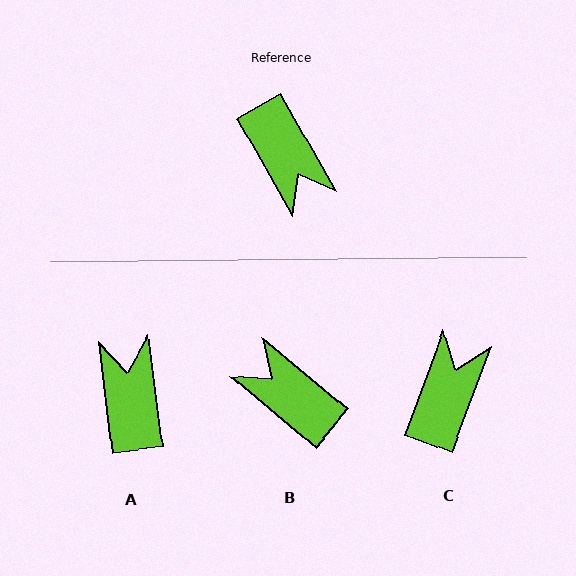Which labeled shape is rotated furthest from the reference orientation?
B, about 160 degrees away.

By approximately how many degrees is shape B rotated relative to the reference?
Approximately 160 degrees clockwise.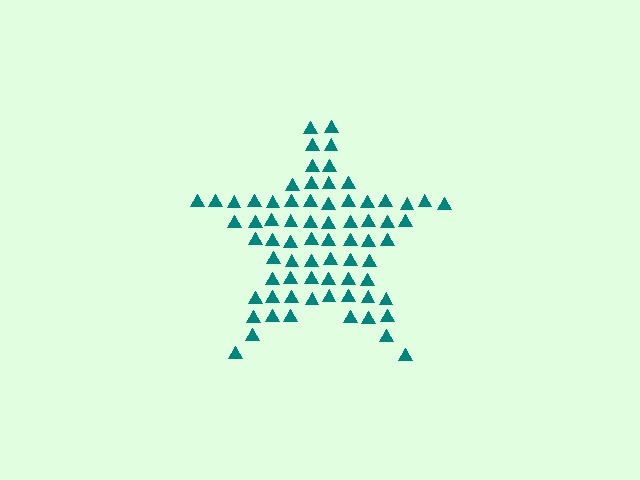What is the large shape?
The large shape is a star.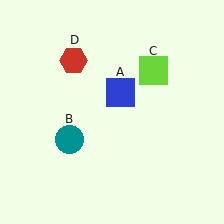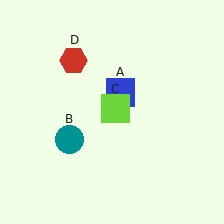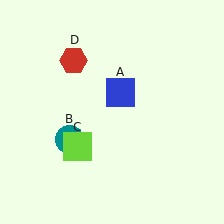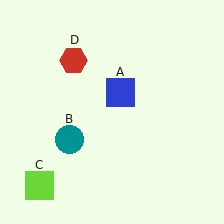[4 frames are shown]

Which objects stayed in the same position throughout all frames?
Blue square (object A) and teal circle (object B) and red hexagon (object D) remained stationary.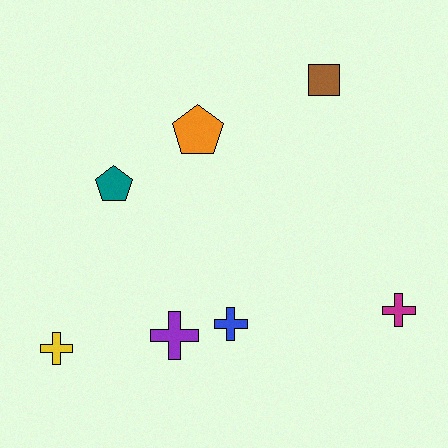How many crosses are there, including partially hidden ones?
There are 4 crosses.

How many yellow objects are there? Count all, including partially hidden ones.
There is 1 yellow object.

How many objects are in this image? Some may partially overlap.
There are 7 objects.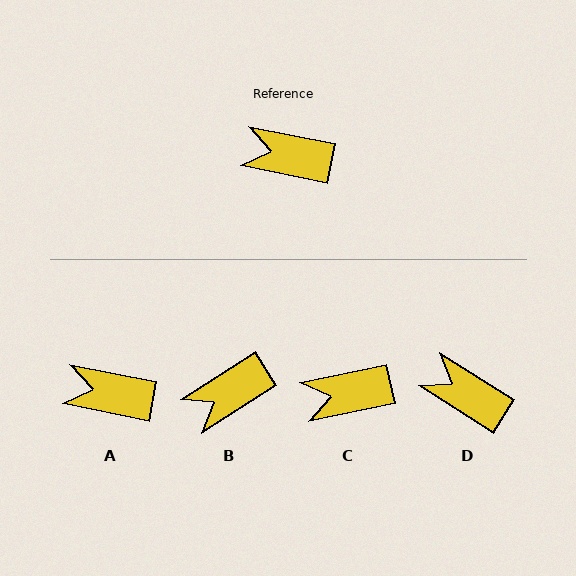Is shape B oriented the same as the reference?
No, it is off by about 44 degrees.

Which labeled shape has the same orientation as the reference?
A.